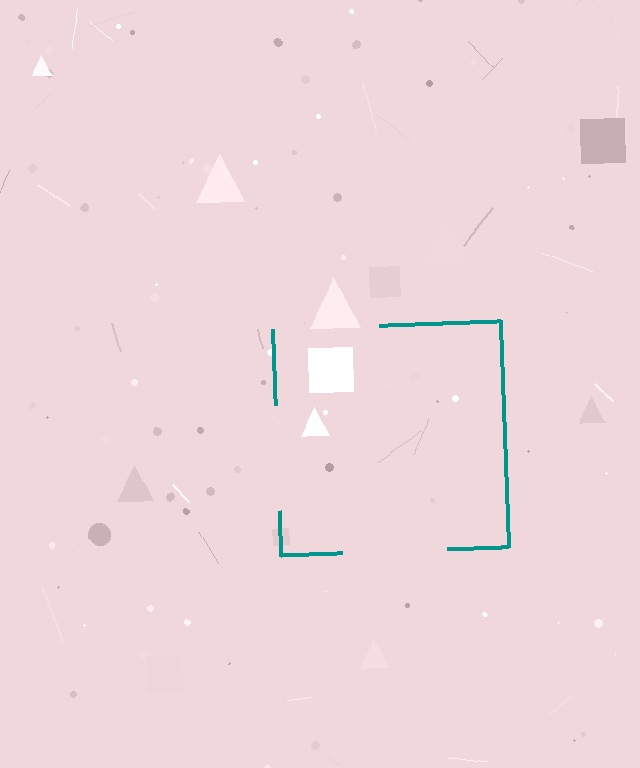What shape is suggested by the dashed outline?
The dashed outline suggests a square.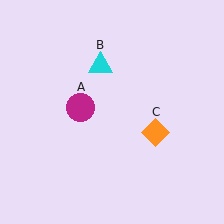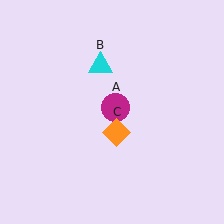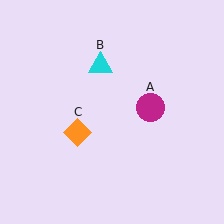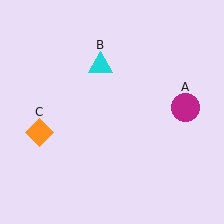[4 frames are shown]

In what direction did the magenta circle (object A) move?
The magenta circle (object A) moved right.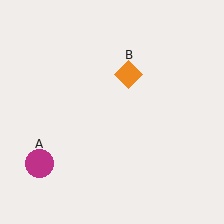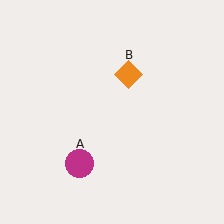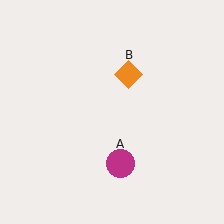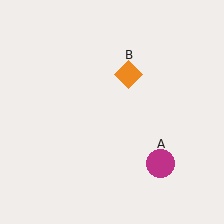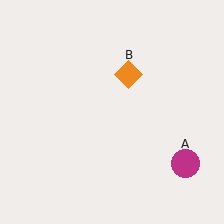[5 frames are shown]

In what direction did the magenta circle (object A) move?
The magenta circle (object A) moved right.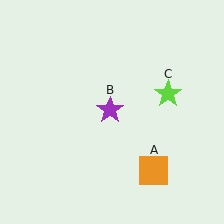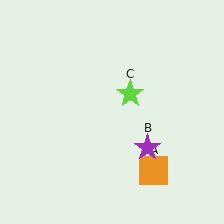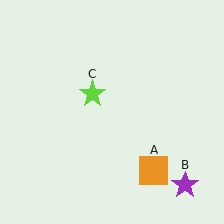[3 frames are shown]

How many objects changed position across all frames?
2 objects changed position: purple star (object B), lime star (object C).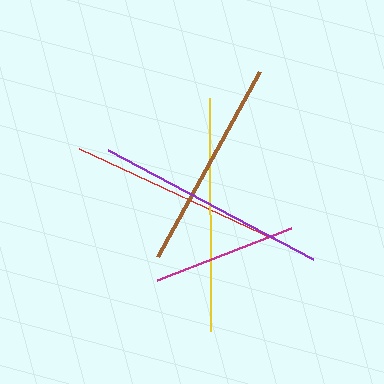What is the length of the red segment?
The red segment is approximately 233 pixels long.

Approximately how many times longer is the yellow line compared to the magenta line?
The yellow line is approximately 1.6 times the length of the magenta line.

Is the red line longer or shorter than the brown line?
The red line is longer than the brown line.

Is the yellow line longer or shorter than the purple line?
The yellow line is longer than the purple line.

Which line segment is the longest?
The red line is the longest at approximately 233 pixels.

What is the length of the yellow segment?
The yellow segment is approximately 232 pixels long.